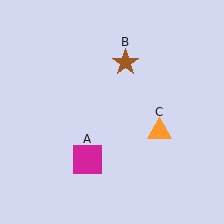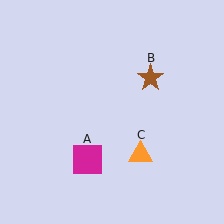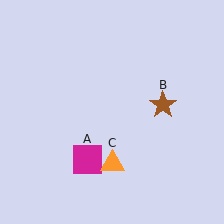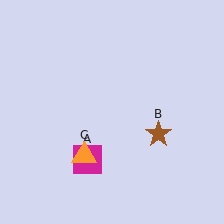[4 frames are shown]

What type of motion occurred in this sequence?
The brown star (object B), orange triangle (object C) rotated clockwise around the center of the scene.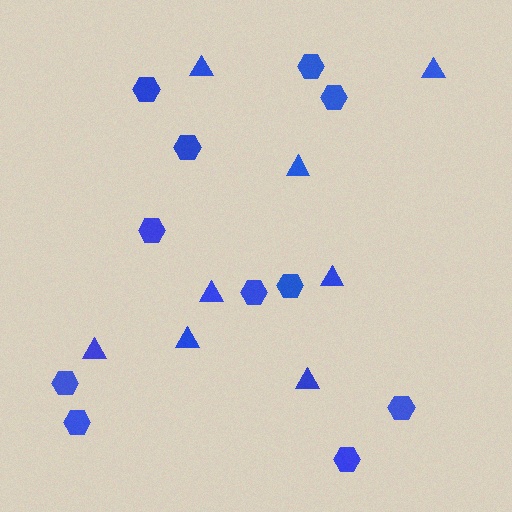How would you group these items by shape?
There are 2 groups: one group of hexagons (11) and one group of triangles (8).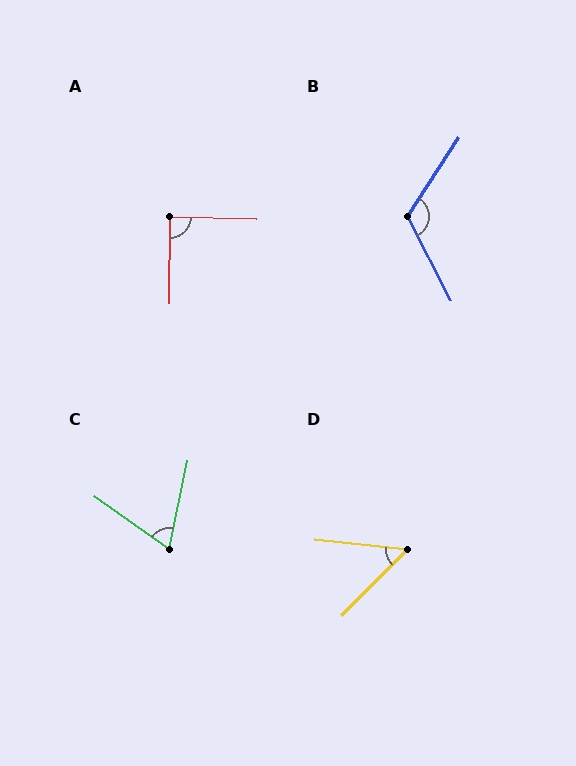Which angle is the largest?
B, at approximately 120 degrees.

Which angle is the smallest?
D, at approximately 52 degrees.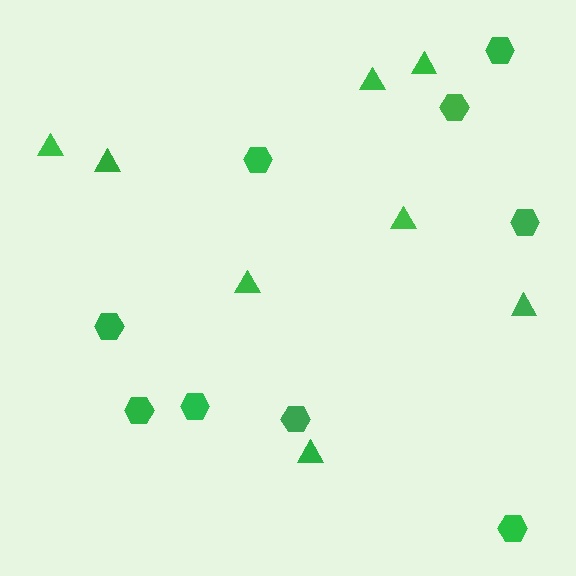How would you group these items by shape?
There are 2 groups: one group of triangles (8) and one group of hexagons (9).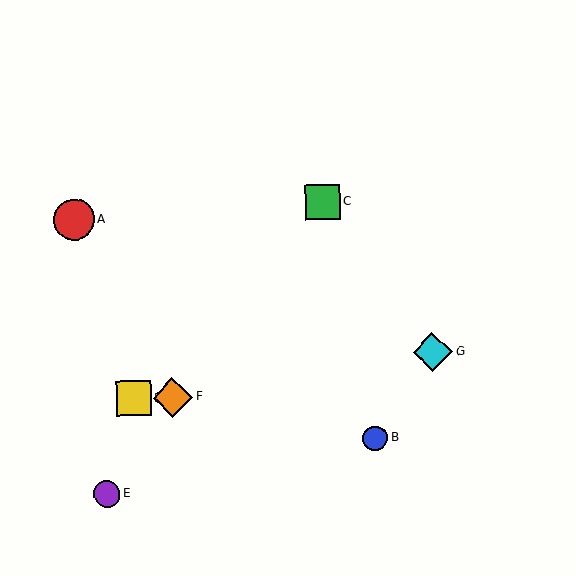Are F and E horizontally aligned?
No, F is at y≈398 and E is at y≈494.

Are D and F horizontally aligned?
Yes, both are at y≈399.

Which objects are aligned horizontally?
Objects D, F are aligned horizontally.